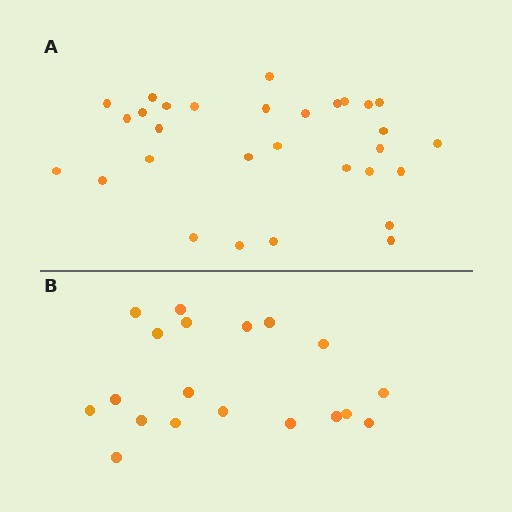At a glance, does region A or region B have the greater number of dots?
Region A (the top region) has more dots.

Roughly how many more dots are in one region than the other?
Region A has roughly 12 or so more dots than region B.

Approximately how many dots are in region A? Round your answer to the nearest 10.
About 30 dots.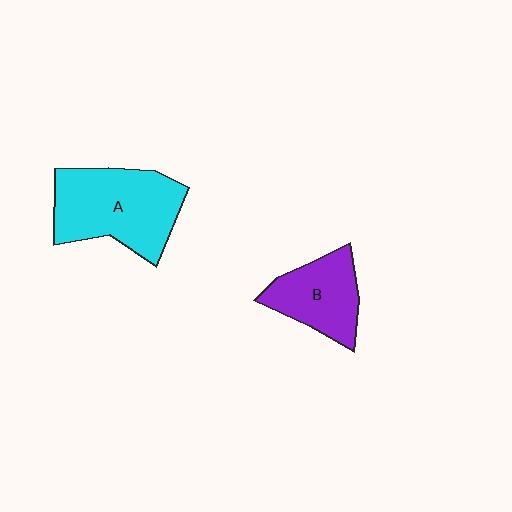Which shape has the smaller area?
Shape B (purple).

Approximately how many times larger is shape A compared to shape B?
Approximately 1.6 times.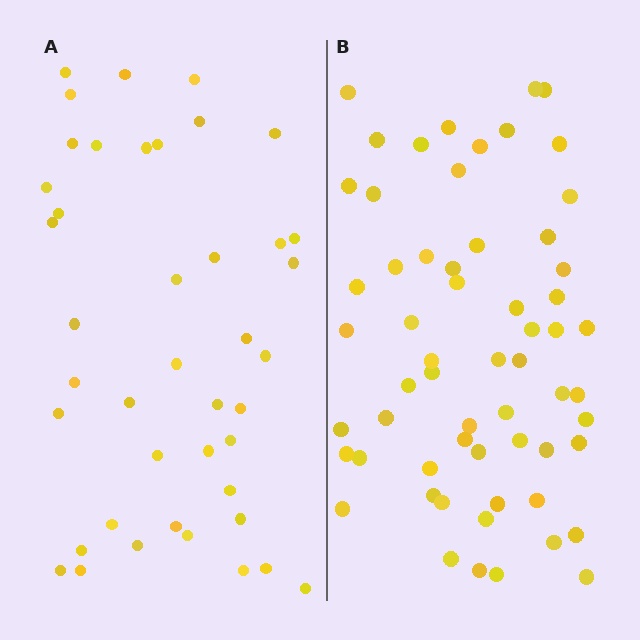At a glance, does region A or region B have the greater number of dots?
Region B (the right region) has more dots.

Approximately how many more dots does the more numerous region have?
Region B has approximately 20 more dots than region A.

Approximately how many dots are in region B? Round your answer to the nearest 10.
About 60 dots.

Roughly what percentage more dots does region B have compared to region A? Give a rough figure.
About 45% more.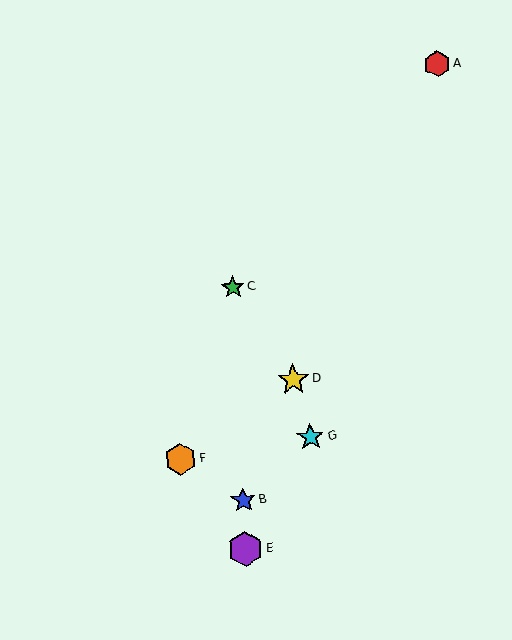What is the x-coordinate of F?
Object F is at x≈180.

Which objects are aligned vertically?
Objects B, C, E are aligned vertically.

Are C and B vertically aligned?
Yes, both are at x≈233.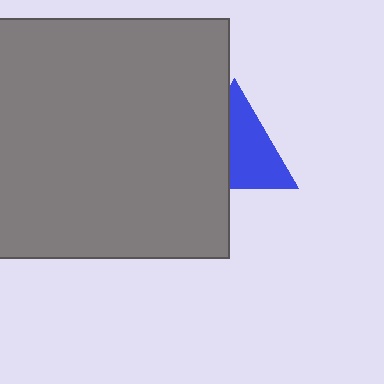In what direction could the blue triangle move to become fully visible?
The blue triangle could move right. That would shift it out from behind the gray square entirely.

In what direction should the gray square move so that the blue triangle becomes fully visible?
The gray square should move left. That is the shortest direction to clear the overlap and leave the blue triangle fully visible.